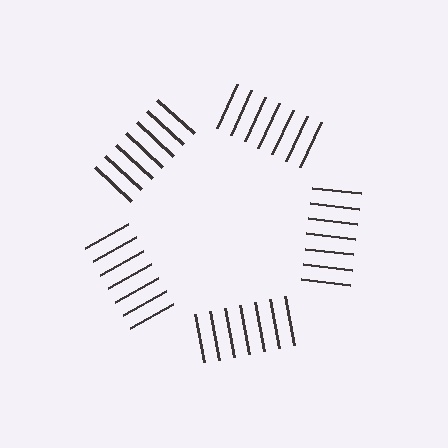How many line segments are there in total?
35 — 7 along each of the 5 edges.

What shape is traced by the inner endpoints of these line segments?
An illusory pentagon — the line segments terminate on its edges but no continuous stroke is drawn.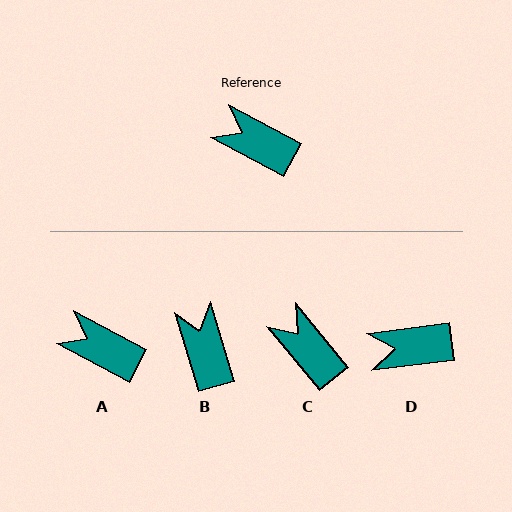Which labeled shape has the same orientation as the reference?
A.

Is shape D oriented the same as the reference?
No, it is off by about 35 degrees.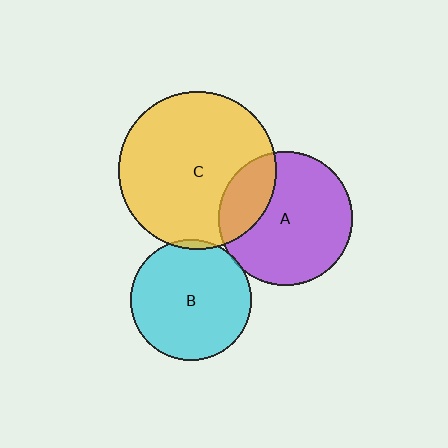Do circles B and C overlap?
Yes.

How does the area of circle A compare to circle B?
Approximately 1.2 times.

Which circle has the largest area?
Circle C (yellow).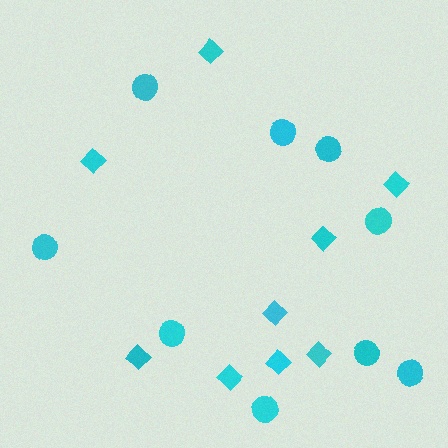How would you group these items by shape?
There are 2 groups: one group of diamonds (9) and one group of circles (9).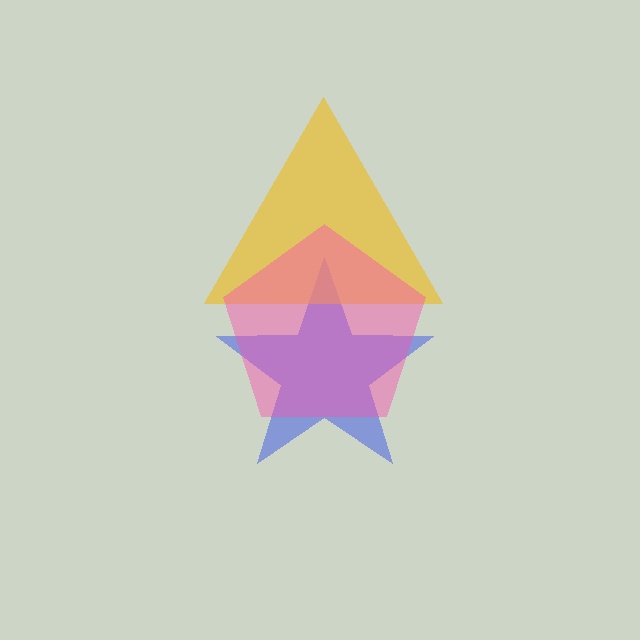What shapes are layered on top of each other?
The layered shapes are: a blue star, a yellow triangle, a pink pentagon.